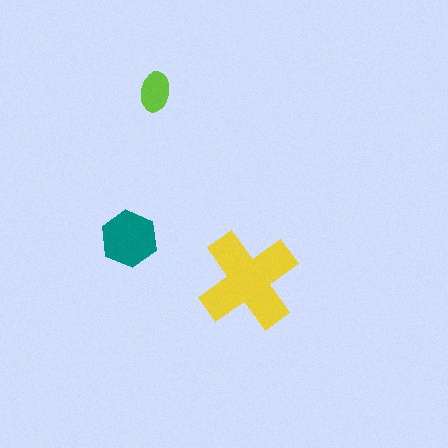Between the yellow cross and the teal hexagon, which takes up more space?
The yellow cross.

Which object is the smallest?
The lime ellipse.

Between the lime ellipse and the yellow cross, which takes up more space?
The yellow cross.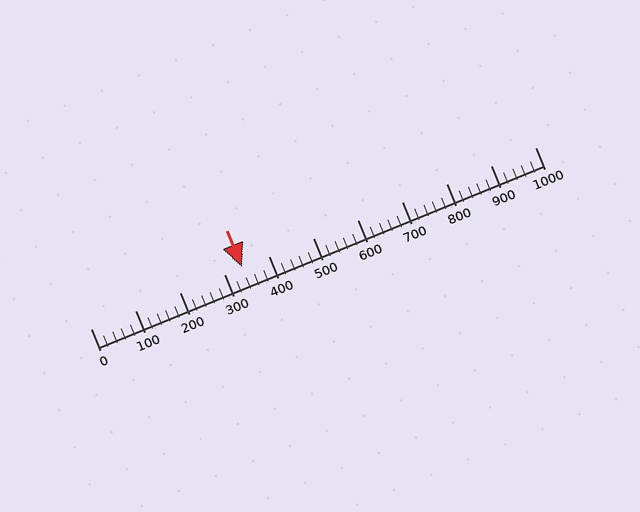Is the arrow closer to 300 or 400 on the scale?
The arrow is closer to 300.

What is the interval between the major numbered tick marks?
The major tick marks are spaced 100 units apart.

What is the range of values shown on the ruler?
The ruler shows values from 0 to 1000.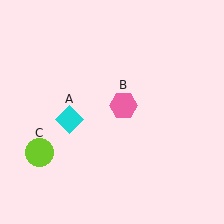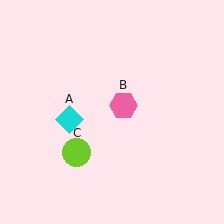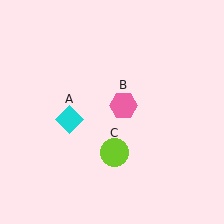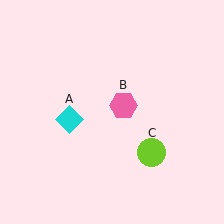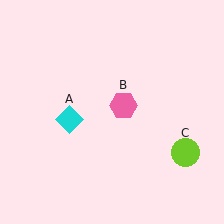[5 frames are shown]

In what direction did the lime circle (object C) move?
The lime circle (object C) moved right.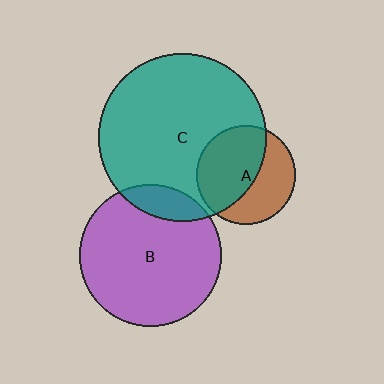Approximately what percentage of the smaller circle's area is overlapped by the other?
Approximately 15%.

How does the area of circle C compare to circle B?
Approximately 1.4 times.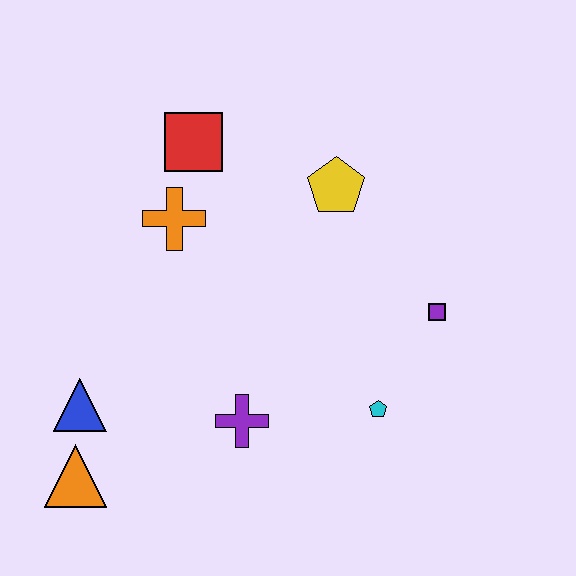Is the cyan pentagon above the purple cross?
Yes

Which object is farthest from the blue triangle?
The purple square is farthest from the blue triangle.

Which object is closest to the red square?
The orange cross is closest to the red square.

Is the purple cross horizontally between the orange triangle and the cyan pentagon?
Yes